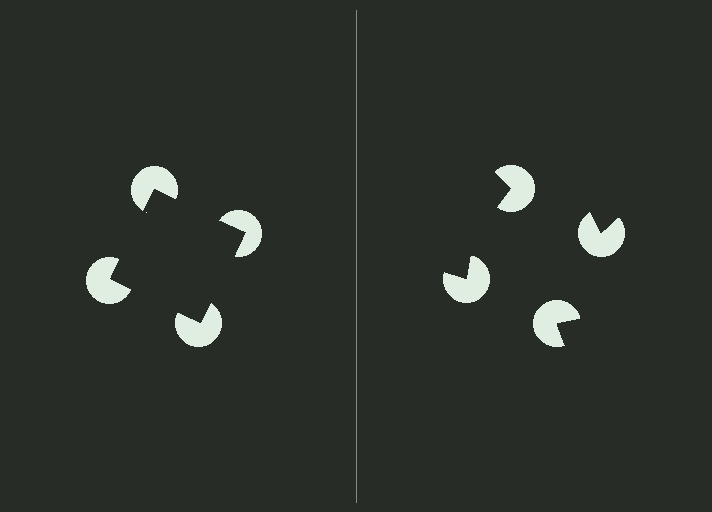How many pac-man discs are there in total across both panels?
8 — 4 on each side.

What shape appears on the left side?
An illusory square.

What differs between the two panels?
The pac-man discs are positioned identically on both sides; only the wedge orientations differ. On the left they align to a square; on the right they are misaligned.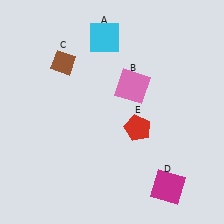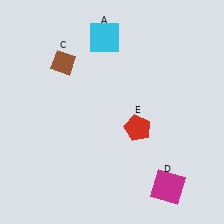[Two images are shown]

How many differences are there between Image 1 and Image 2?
There is 1 difference between the two images.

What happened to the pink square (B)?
The pink square (B) was removed in Image 2. It was in the top-right area of Image 1.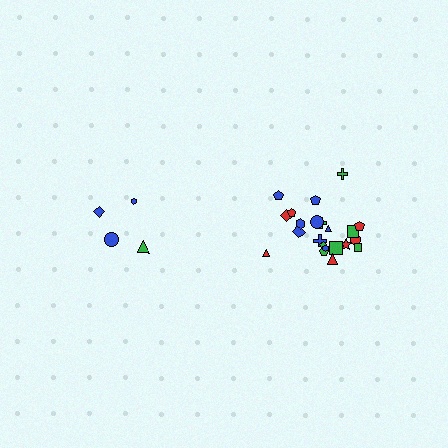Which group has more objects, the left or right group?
The right group.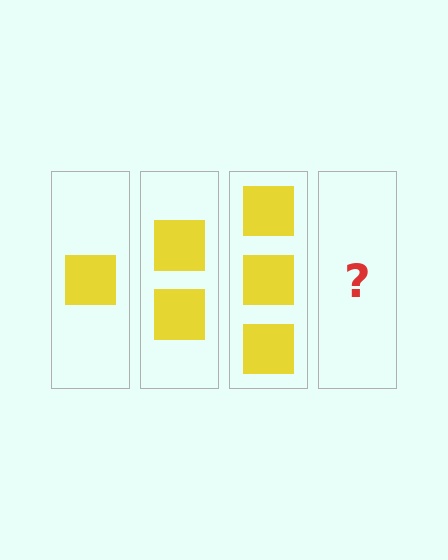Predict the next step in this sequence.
The next step is 4 squares.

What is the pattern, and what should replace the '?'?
The pattern is that each step adds one more square. The '?' should be 4 squares.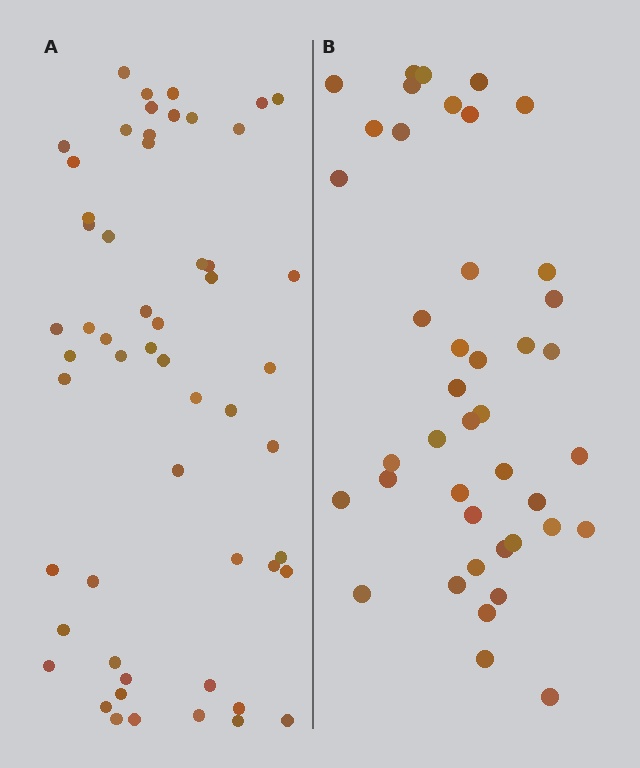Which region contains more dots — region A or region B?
Region A (the left region) has more dots.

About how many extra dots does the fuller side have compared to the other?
Region A has approximately 15 more dots than region B.